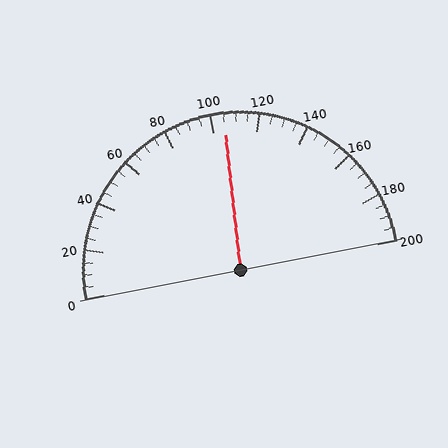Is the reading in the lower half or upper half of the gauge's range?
The reading is in the upper half of the range (0 to 200).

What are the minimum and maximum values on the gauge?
The gauge ranges from 0 to 200.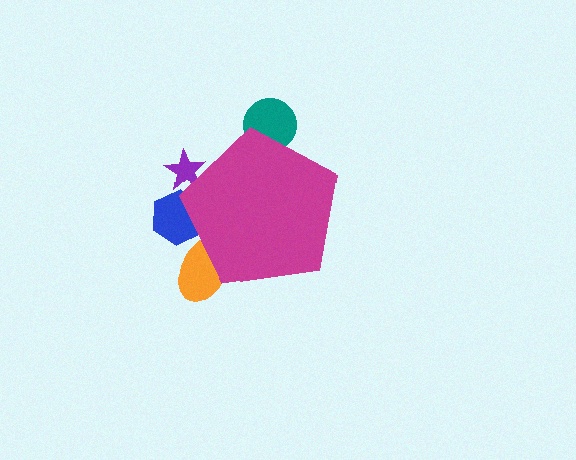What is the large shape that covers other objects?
A magenta pentagon.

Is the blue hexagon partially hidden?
Yes, the blue hexagon is partially hidden behind the magenta pentagon.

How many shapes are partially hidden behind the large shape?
4 shapes are partially hidden.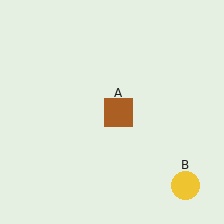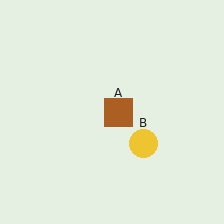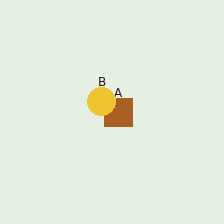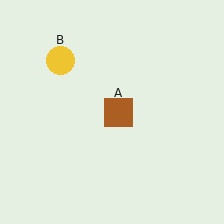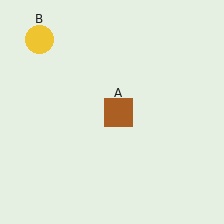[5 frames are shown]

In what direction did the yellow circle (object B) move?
The yellow circle (object B) moved up and to the left.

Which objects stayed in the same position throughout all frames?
Brown square (object A) remained stationary.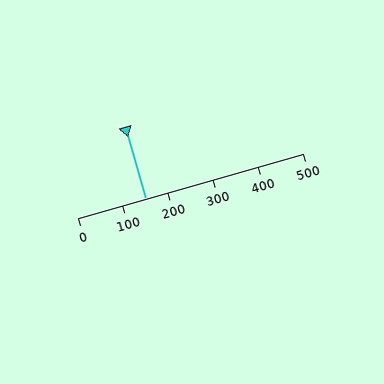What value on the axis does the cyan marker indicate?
The marker indicates approximately 150.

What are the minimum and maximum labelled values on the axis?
The axis runs from 0 to 500.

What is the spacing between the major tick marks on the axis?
The major ticks are spaced 100 apart.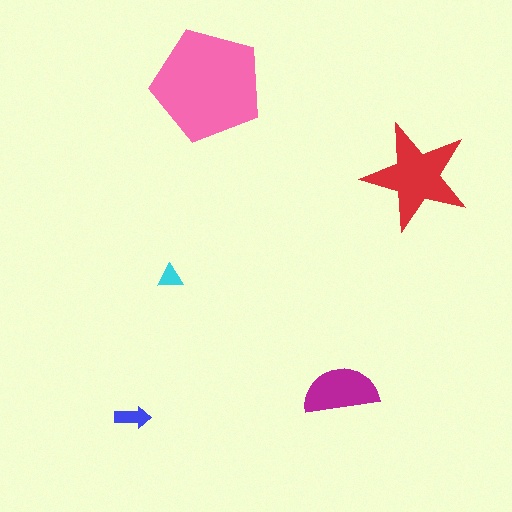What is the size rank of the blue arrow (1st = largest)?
4th.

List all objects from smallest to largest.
The cyan triangle, the blue arrow, the magenta semicircle, the red star, the pink pentagon.